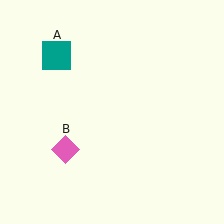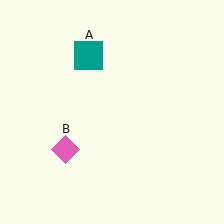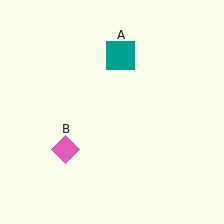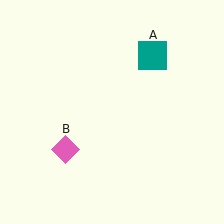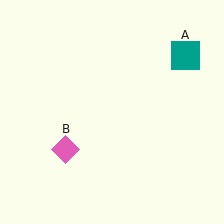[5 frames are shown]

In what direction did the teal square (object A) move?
The teal square (object A) moved right.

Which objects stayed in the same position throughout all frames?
Pink diamond (object B) remained stationary.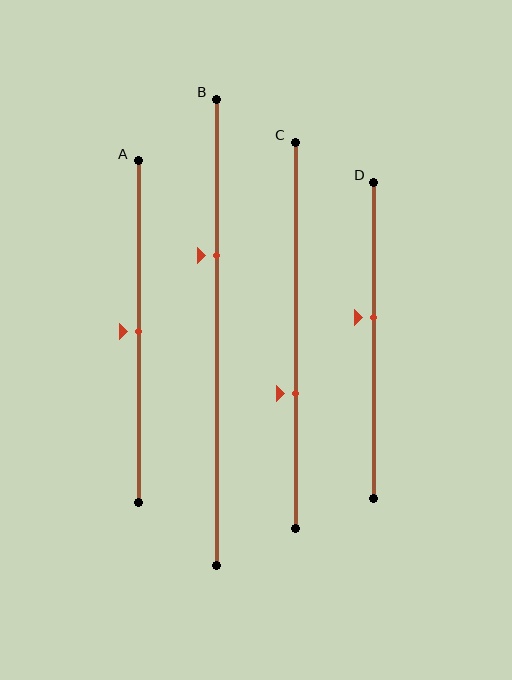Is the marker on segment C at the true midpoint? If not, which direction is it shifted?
No, the marker on segment C is shifted downward by about 15% of the segment length.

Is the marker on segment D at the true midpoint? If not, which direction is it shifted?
No, the marker on segment D is shifted upward by about 7% of the segment length.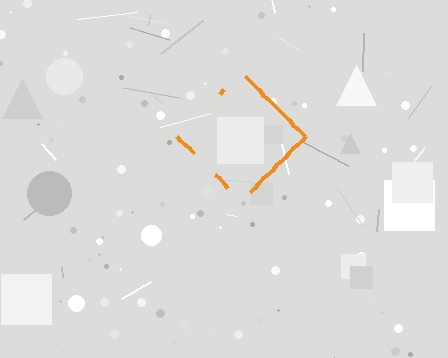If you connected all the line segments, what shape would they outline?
They would outline a diamond.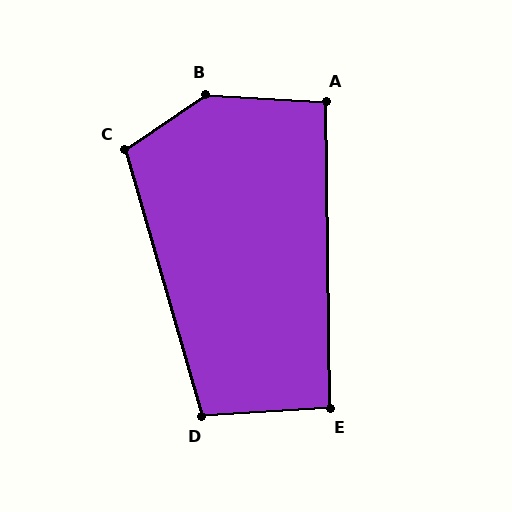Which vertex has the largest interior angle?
B, at approximately 142 degrees.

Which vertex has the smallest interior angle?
E, at approximately 93 degrees.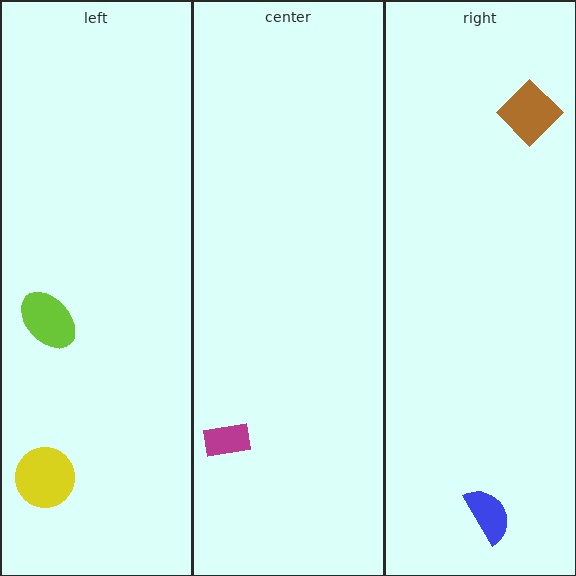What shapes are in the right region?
The brown diamond, the blue semicircle.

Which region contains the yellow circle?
The left region.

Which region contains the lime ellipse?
The left region.